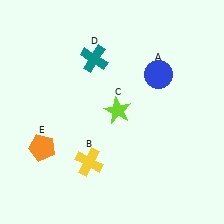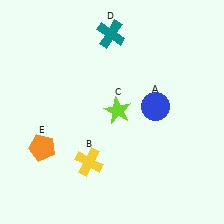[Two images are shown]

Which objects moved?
The objects that moved are: the blue circle (A), the teal cross (D).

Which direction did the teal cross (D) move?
The teal cross (D) moved up.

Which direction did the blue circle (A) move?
The blue circle (A) moved down.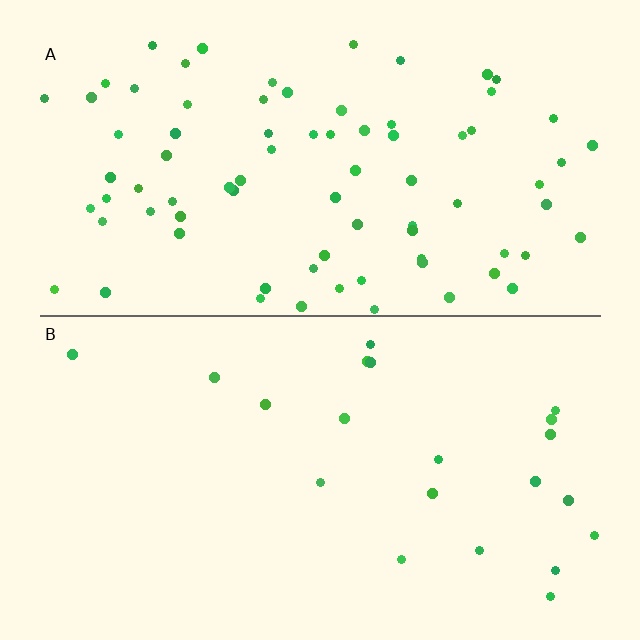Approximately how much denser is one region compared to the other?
Approximately 3.7× — region A over region B.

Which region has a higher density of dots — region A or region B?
A (the top).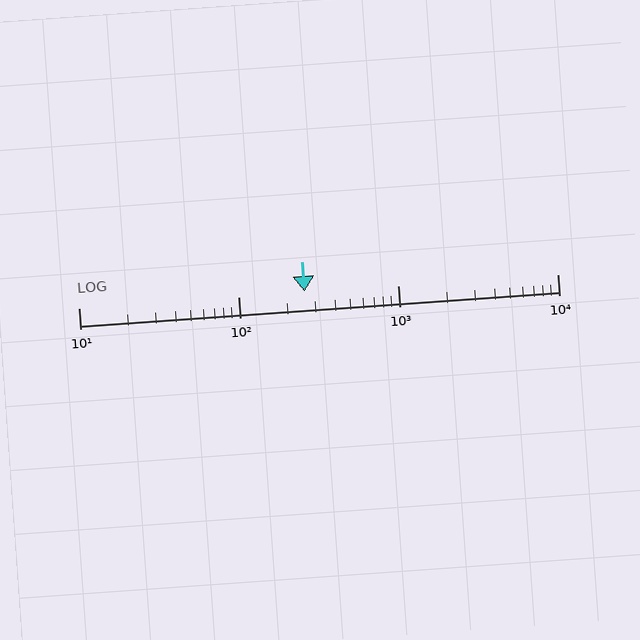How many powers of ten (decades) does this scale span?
The scale spans 3 decades, from 10 to 10000.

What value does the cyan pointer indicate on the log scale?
The pointer indicates approximately 260.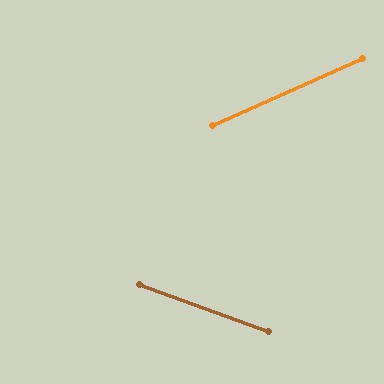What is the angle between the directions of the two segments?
Approximately 44 degrees.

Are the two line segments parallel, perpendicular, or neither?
Neither parallel nor perpendicular — they differ by about 44°.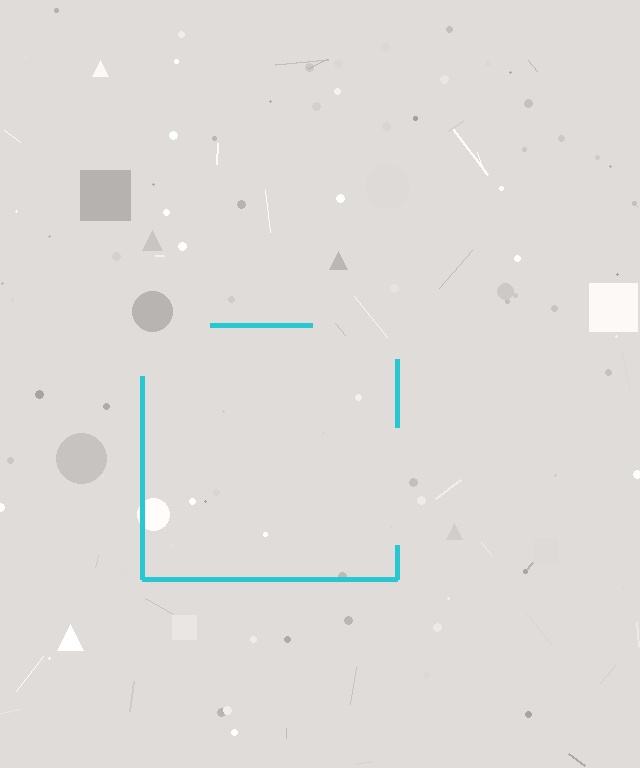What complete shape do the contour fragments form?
The contour fragments form a square.